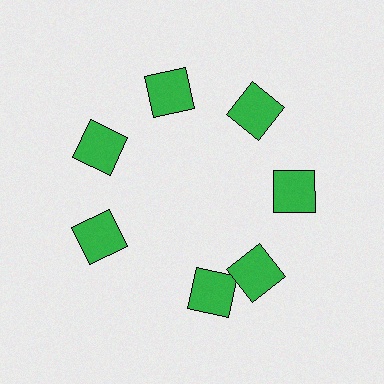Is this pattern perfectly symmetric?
No. The 7 green squares are arranged in a ring, but one element near the 6 o'clock position is rotated out of alignment along the ring, breaking the 7-fold rotational symmetry.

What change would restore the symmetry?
The symmetry would be restored by rotating it back into even spacing with its neighbors so that all 7 squares sit at equal angles and equal distance from the center.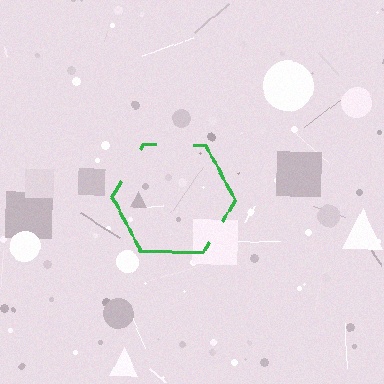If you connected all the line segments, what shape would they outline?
They would outline a hexagon.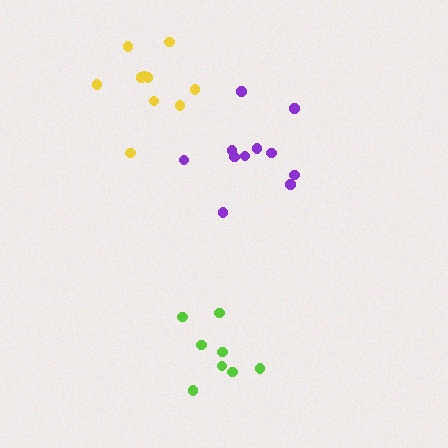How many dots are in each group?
Group 1: 8 dots, Group 2: 10 dots, Group 3: 11 dots (29 total).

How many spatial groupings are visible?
There are 3 spatial groupings.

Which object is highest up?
The yellow cluster is topmost.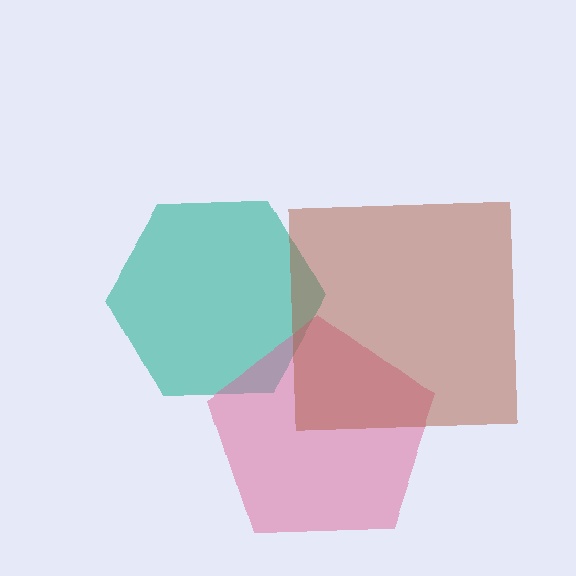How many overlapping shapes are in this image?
There are 3 overlapping shapes in the image.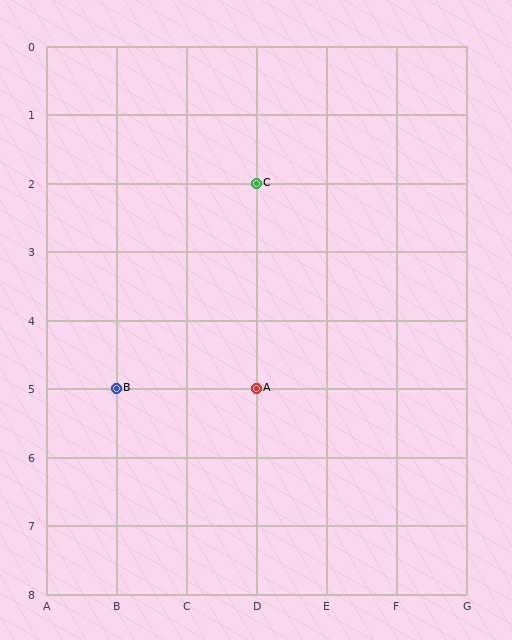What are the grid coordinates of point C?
Point C is at grid coordinates (D, 2).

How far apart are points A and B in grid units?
Points A and B are 2 columns apart.